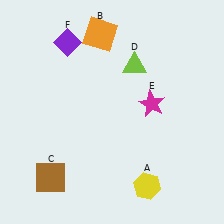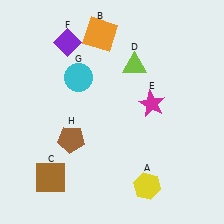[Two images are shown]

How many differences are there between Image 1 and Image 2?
There are 2 differences between the two images.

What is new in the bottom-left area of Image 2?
A brown pentagon (H) was added in the bottom-left area of Image 2.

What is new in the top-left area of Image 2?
A cyan circle (G) was added in the top-left area of Image 2.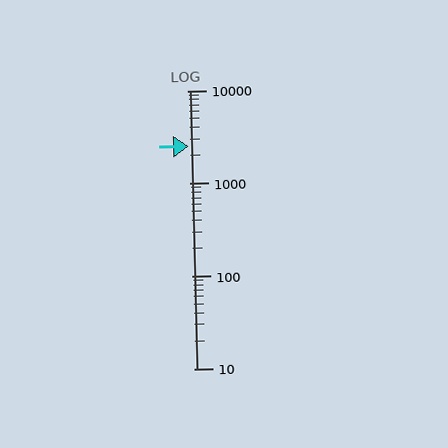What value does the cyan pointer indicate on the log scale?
The pointer indicates approximately 2500.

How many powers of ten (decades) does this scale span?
The scale spans 3 decades, from 10 to 10000.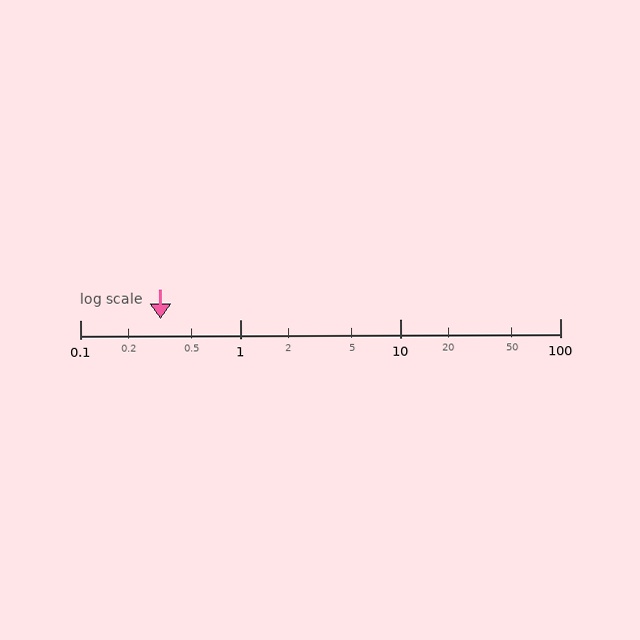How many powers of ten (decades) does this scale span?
The scale spans 3 decades, from 0.1 to 100.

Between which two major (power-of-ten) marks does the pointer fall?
The pointer is between 0.1 and 1.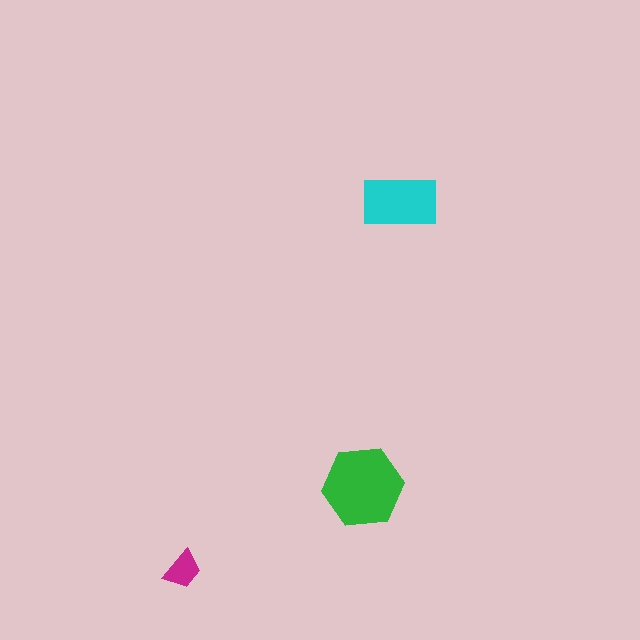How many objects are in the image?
There are 3 objects in the image.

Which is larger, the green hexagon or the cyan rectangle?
The green hexagon.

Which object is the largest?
The green hexagon.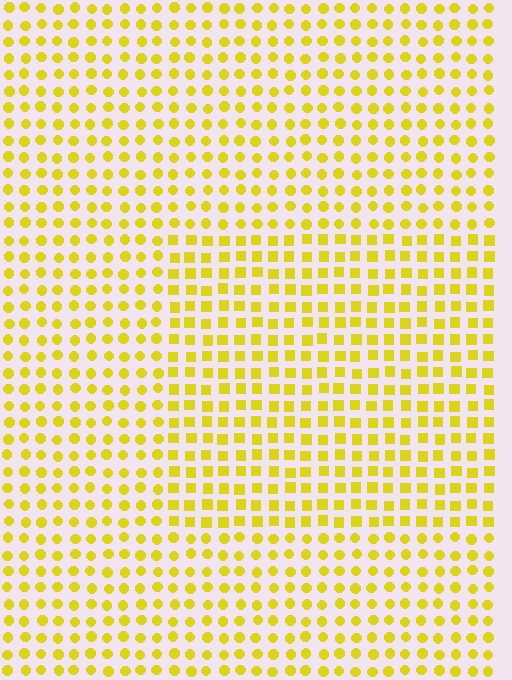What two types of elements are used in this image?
The image uses squares inside the rectangle region and circles outside it.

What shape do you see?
I see a rectangle.